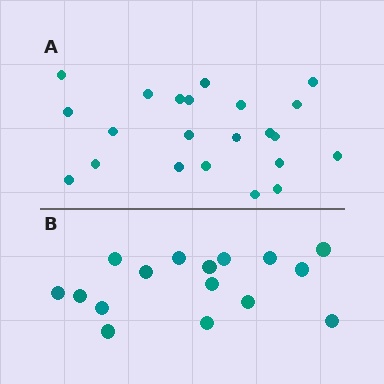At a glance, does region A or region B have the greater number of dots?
Region A (the top region) has more dots.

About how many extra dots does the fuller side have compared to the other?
Region A has about 6 more dots than region B.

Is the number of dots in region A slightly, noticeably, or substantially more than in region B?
Region A has noticeably more, but not dramatically so. The ratio is roughly 1.4 to 1.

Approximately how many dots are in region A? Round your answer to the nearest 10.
About 20 dots. (The exact count is 22, which rounds to 20.)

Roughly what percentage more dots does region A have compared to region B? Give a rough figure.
About 40% more.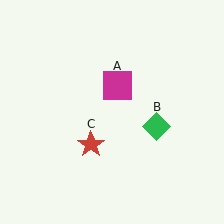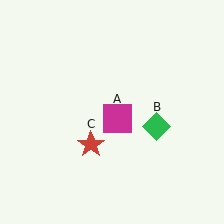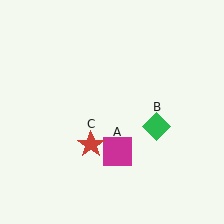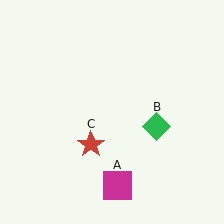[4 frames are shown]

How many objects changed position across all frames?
1 object changed position: magenta square (object A).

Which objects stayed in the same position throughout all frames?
Green diamond (object B) and red star (object C) remained stationary.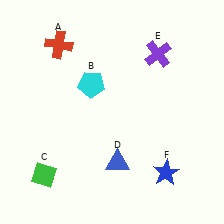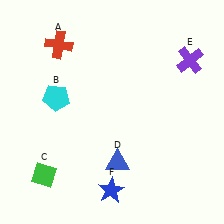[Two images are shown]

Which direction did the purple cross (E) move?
The purple cross (E) moved right.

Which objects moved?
The objects that moved are: the cyan pentagon (B), the purple cross (E), the blue star (F).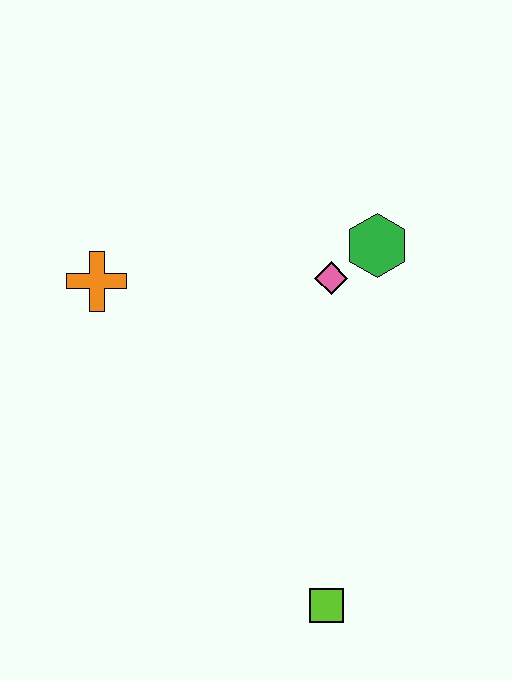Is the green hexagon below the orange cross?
No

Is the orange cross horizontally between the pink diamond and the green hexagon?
No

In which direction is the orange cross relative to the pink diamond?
The orange cross is to the left of the pink diamond.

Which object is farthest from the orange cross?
The lime square is farthest from the orange cross.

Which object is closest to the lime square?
The pink diamond is closest to the lime square.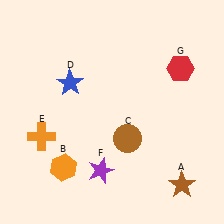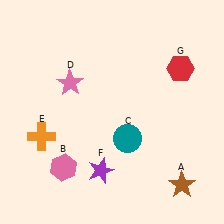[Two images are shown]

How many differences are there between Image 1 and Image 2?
There are 3 differences between the two images.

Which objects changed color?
B changed from orange to pink. C changed from brown to teal. D changed from blue to pink.